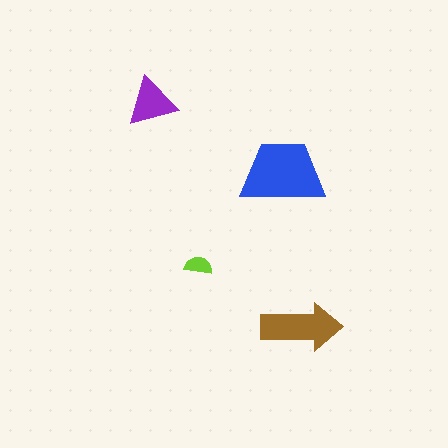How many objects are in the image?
There are 4 objects in the image.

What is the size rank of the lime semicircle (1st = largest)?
4th.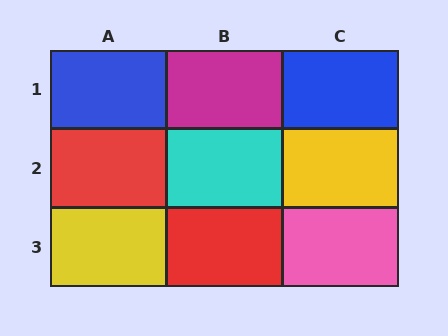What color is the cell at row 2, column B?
Cyan.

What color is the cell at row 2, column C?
Yellow.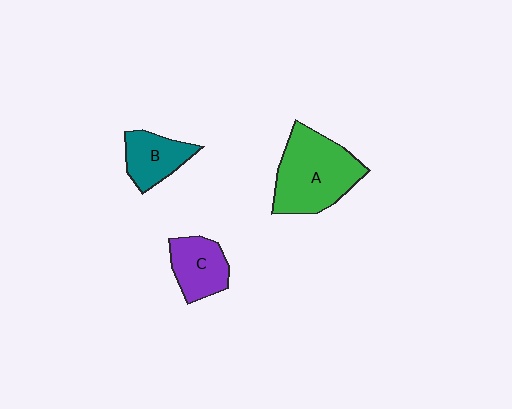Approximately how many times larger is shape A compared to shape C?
Approximately 1.8 times.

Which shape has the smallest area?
Shape B (teal).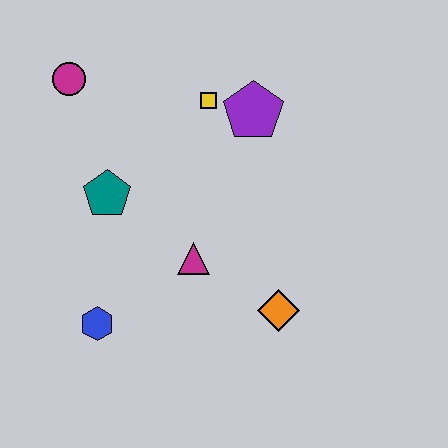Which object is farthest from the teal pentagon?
The orange diamond is farthest from the teal pentagon.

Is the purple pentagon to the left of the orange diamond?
Yes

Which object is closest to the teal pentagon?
The magenta triangle is closest to the teal pentagon.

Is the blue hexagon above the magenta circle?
No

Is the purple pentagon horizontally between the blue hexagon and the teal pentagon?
No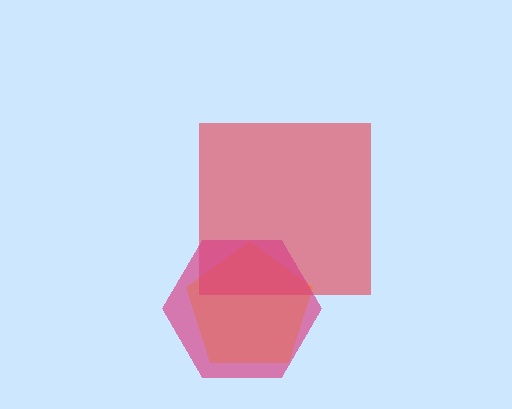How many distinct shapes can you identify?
There are 3 distinct shapes: a yellow pentagon, a red square, a magenta hexagon.